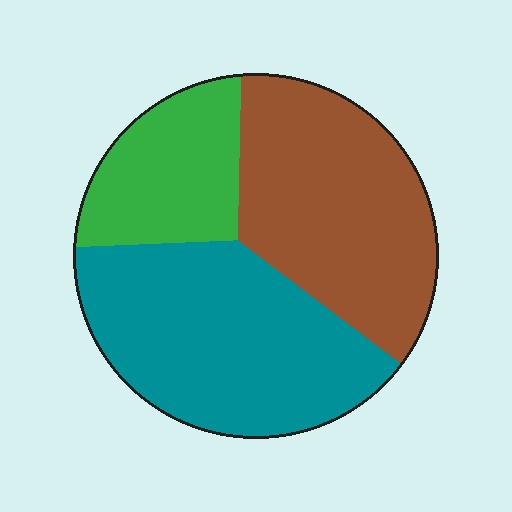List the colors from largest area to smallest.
From largest to smallest: teal, brown, green.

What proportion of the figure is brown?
Brown takes up between a quarter and a half of the figure.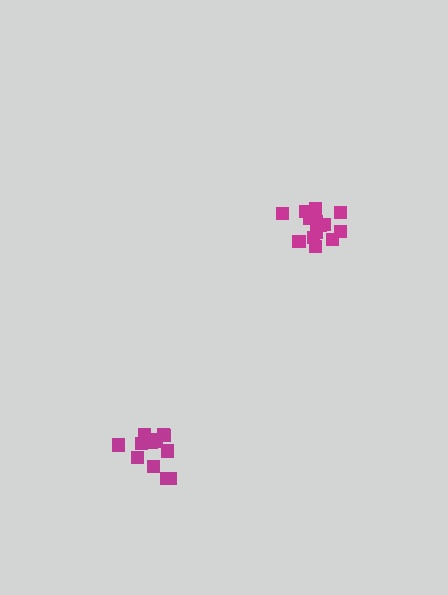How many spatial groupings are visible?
There are 2 spatial groupings.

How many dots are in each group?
Group 1: 14 dots, Group 2: 13 dots (27 total).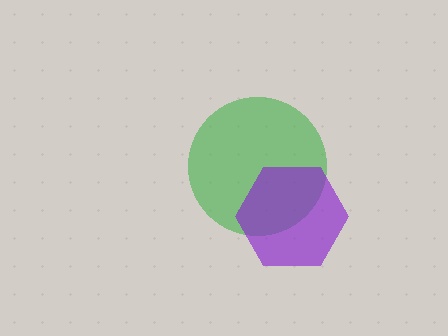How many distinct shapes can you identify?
There are 2 distinct shapes: a green circle, a purple hexagon.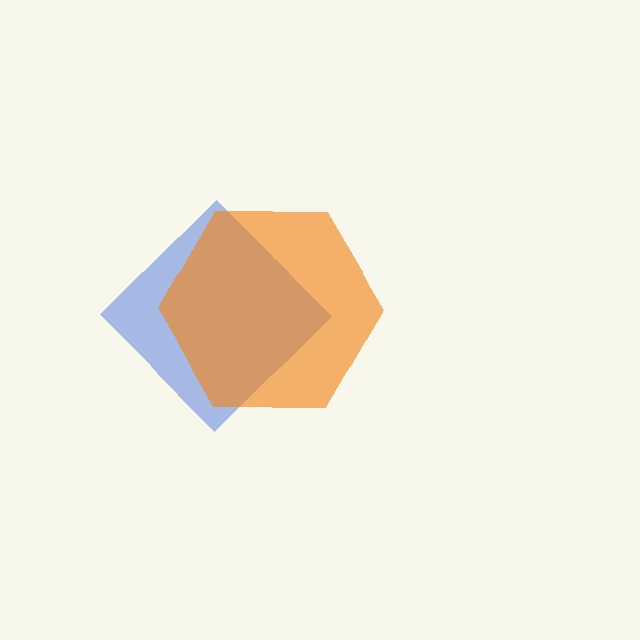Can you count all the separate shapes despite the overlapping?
Yes, there are 2 separate shapes.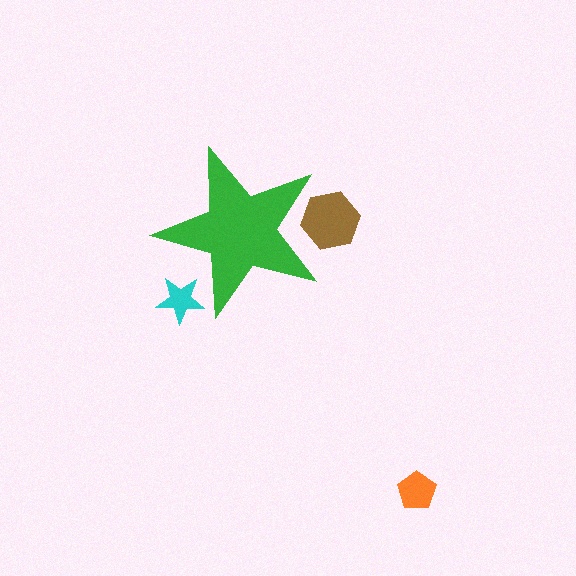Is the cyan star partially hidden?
Yes, the cyan star is partially hidden behind the green star.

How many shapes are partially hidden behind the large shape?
2 shapes are partially hidden.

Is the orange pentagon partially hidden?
No, the orange pentagon is fully visible.